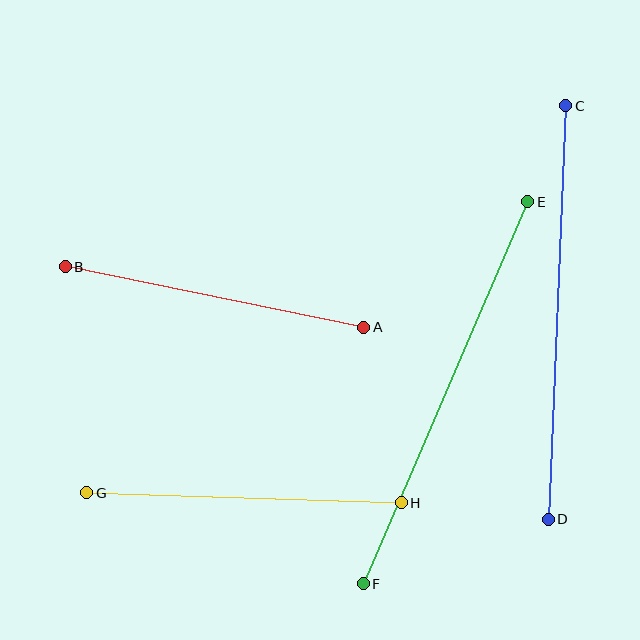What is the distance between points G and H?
The distance is approximately 315 pixels.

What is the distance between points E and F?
The distance is approximately 416 pixels.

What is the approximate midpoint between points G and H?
The midpoint is at approximately (244, 498) pixels.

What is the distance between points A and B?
The distance is approximately 304 pixels.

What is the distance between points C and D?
The distance is approximately 414 pixels.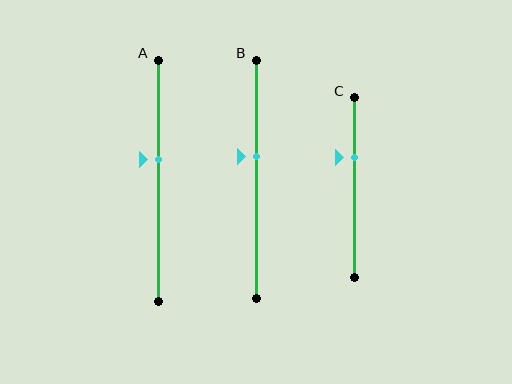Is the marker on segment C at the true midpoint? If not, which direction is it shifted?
No, the marker on segment C is shifted upward by about 17% of the segment length.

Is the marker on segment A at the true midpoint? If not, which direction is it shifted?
No, the marker on segment A is shifted upward by about 9% of the segment length.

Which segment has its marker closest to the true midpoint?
Segment A has its marker closest to the true midpoint.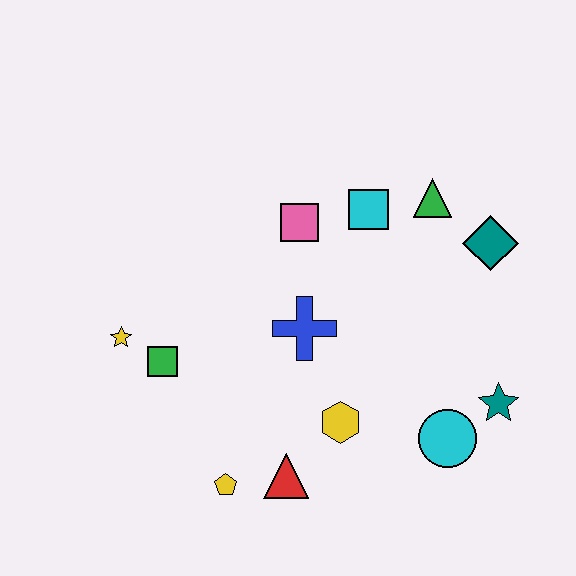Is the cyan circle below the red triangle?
No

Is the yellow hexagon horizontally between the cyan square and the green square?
Yes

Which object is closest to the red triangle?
The yellow pentagon is closest to the red triangle.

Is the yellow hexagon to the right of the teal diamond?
No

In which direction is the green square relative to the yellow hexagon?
The green square is to the left of the yellow hexagon.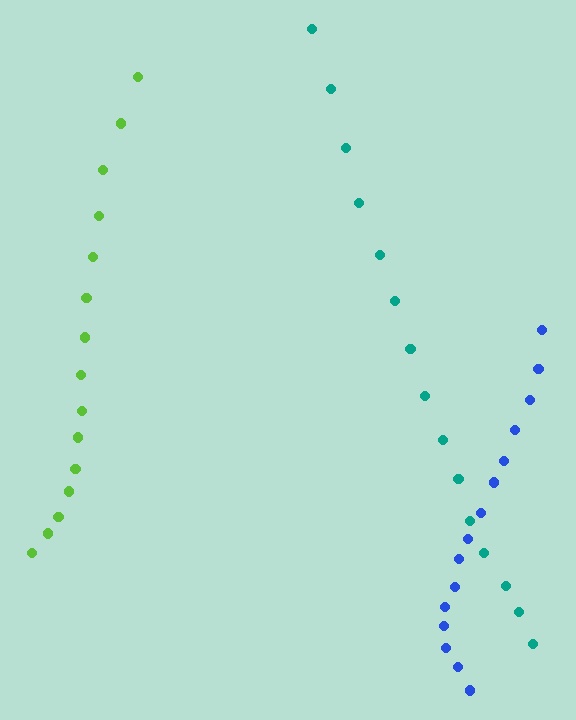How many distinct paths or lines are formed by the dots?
There are 3 distinct paths.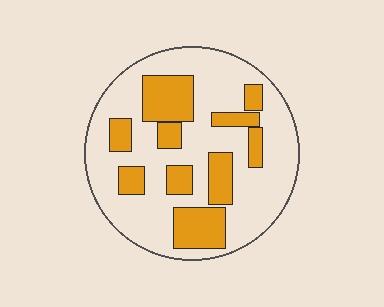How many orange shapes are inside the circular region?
10.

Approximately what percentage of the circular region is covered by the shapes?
Approximately 30%.